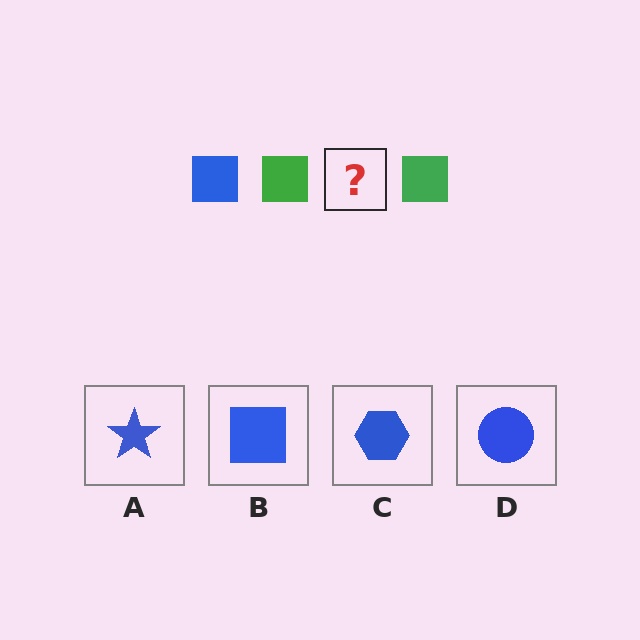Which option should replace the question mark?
Option B.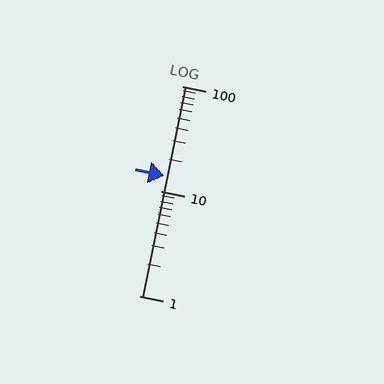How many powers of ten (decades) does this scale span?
The scale spans 2 decades, from 1 to 100.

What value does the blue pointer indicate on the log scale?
The pointer indicates approximately 14.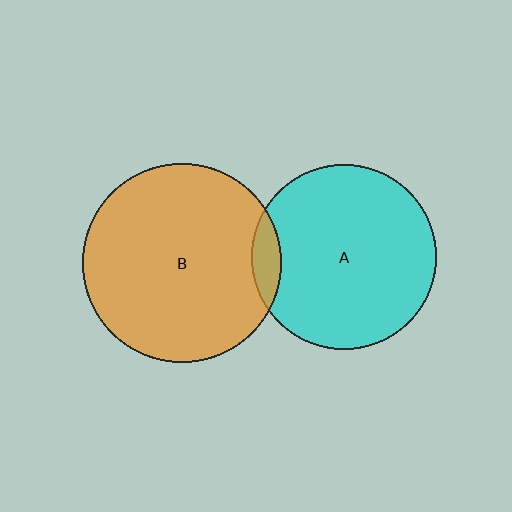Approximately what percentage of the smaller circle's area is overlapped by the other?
Approximately 10%.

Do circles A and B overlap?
Yes.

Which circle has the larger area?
Circle B (orange).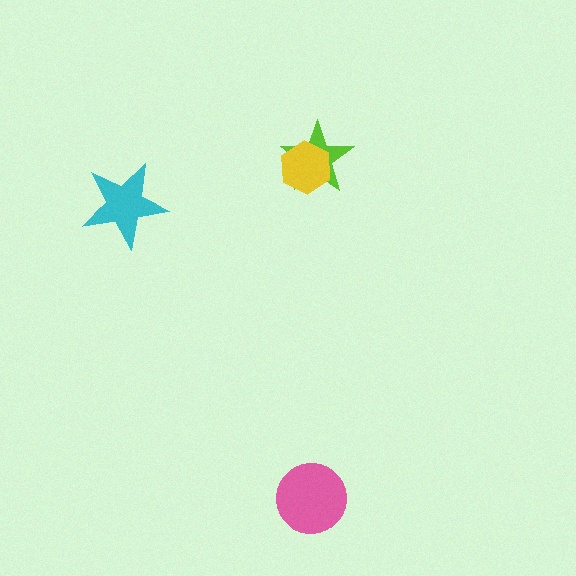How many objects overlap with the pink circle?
0 objects overlap with the pink circle.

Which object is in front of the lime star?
The yellow hexagon is in front of the lime star.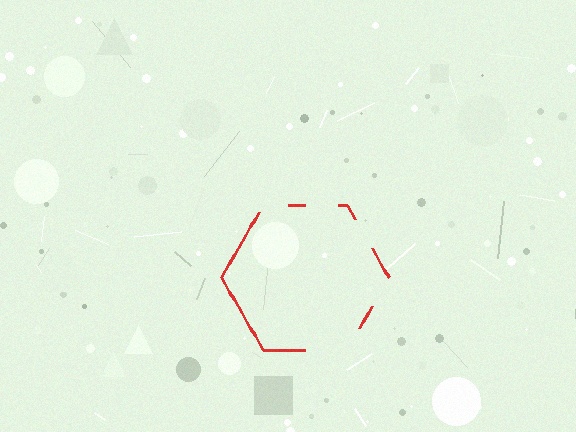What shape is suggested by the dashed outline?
The dashed outline suggests a hexagon.